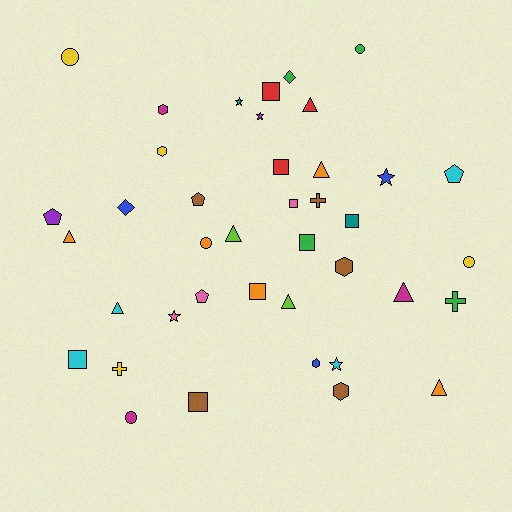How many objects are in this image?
There are 40 objects.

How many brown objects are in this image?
There are 5 brown objects.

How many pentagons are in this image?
There are 4 pentagons.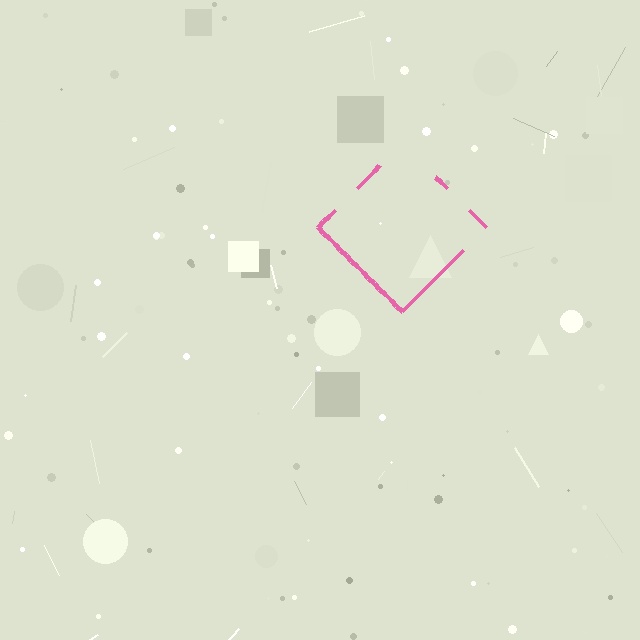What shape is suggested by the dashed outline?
The dashed outline suggests a diamond.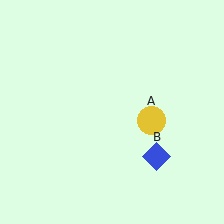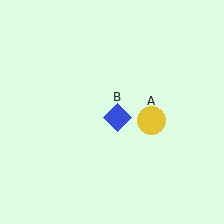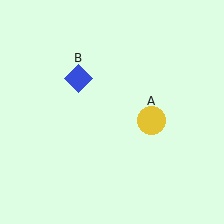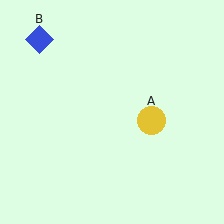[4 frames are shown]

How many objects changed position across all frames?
1 object changed position: blue diamond (object B).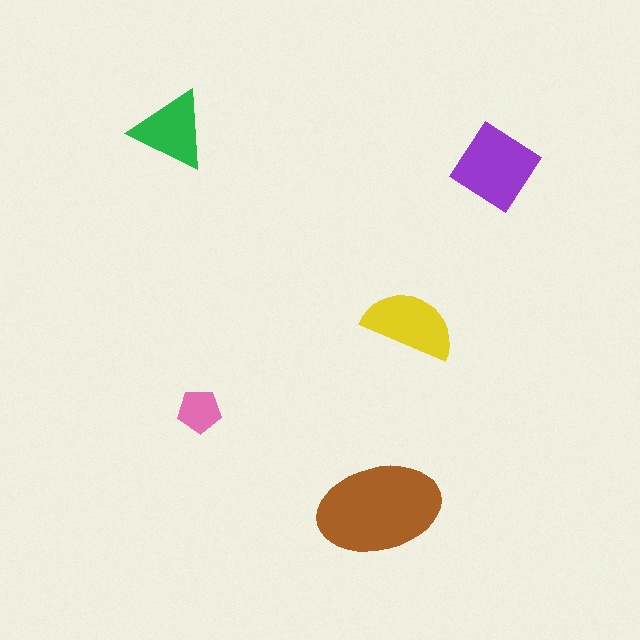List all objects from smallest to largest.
The pink pentagon, the green triangle, the yellow semicircle, the purple diamond, the brown ellipse.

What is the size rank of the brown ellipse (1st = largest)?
1st.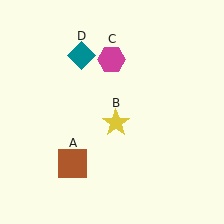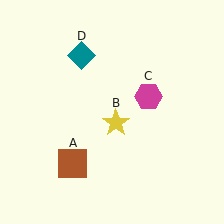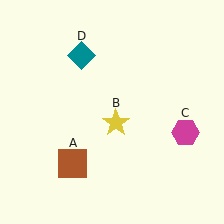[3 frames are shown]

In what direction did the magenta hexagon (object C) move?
The magenta hexagon (object C) moved down and to the right.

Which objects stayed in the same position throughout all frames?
Brown square (object A) and yellow star (object B) and teal diamond (object D) remained stationary.